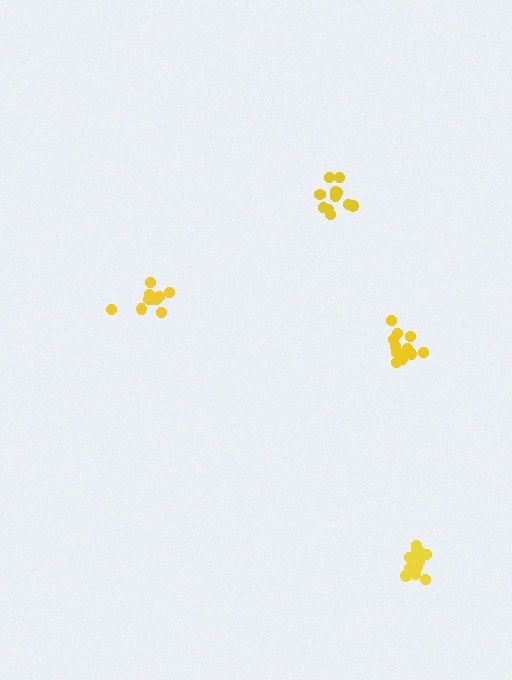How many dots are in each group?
Group 1: 11 dots, Group 2: 11 dots, Group 3: 12 dots, Group 4: 13 dots (47 total).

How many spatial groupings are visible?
There are 4 spatial groupings.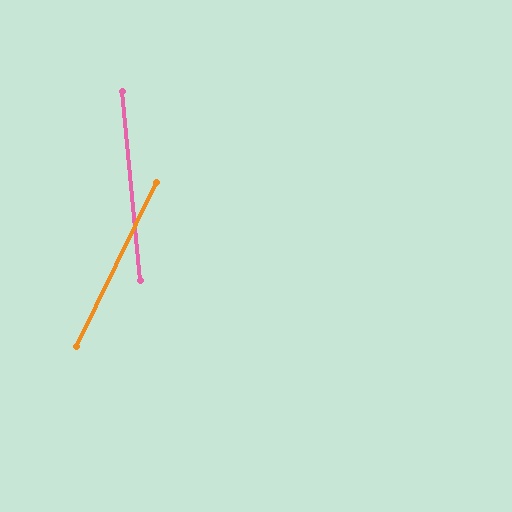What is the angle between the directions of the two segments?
Approximately 31 degrees.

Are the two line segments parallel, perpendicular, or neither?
Neither parallel nor perpendicular — they differ by about 31°.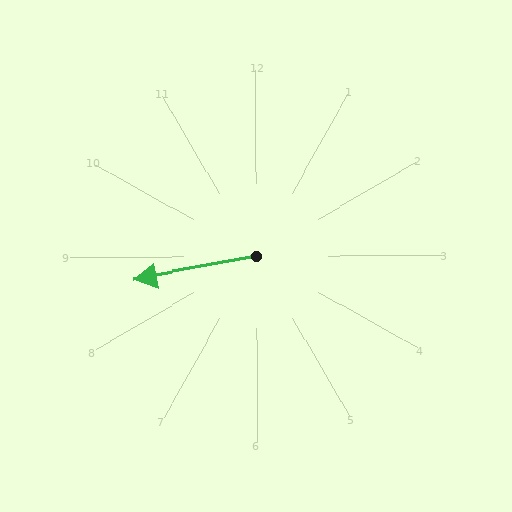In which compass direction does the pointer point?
West.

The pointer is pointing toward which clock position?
Roughly 9 o'clock.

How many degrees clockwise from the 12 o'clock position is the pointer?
Approximately 259 degrees.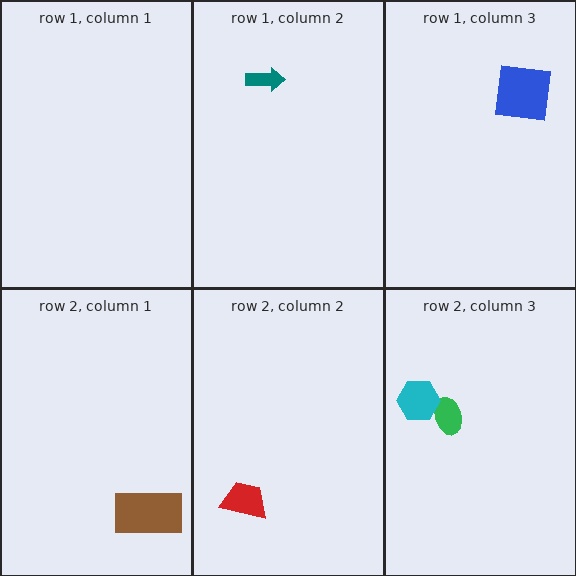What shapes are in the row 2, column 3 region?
The green ellipse, the cyan hexagon.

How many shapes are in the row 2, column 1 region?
1.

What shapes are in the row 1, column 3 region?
The blue square.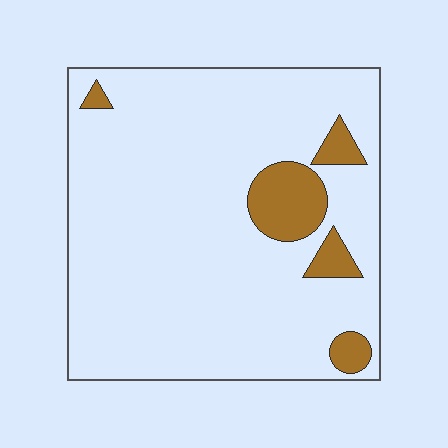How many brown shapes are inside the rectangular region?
5.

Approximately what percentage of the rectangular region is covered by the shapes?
Approximately 10%.